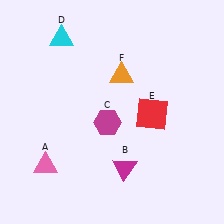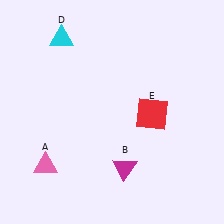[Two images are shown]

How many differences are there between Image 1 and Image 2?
There are 2 differences between the two images.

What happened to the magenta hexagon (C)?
The magenta hexagon (C) was removed in Image 2. It was in the bottom-left area of Image 1.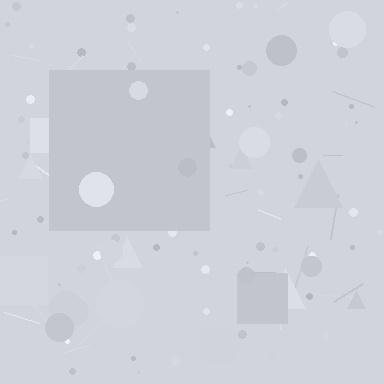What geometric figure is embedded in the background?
A square is embedded in the background.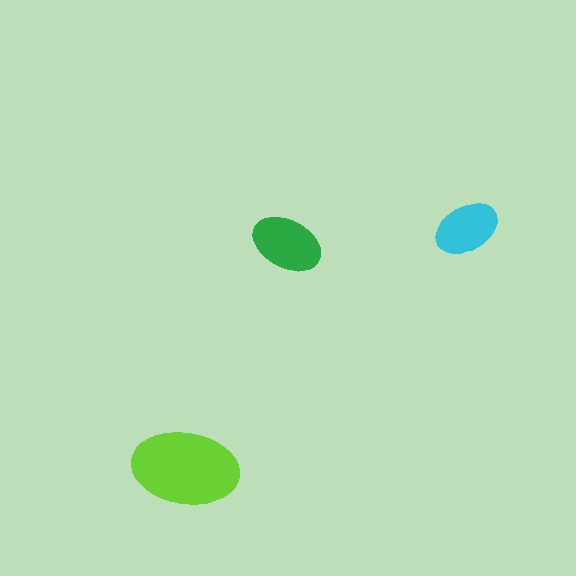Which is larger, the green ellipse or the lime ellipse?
The lime one.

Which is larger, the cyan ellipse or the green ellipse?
The green one.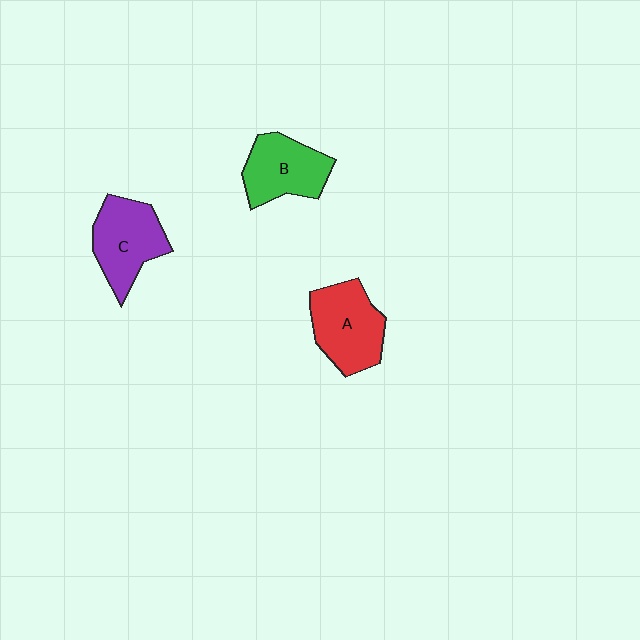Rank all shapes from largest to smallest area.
From largest to smallest: A (red), C (purple), B (green).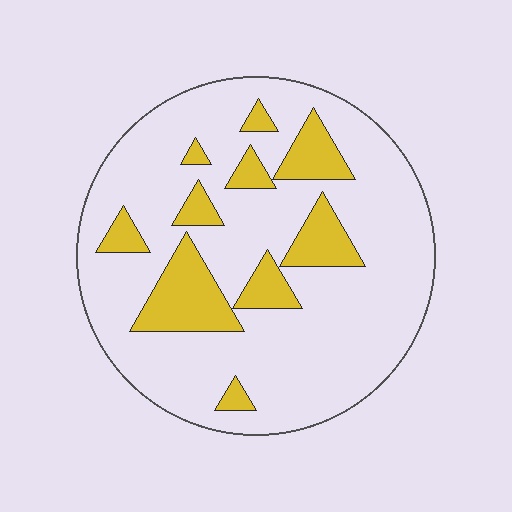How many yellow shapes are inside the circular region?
10.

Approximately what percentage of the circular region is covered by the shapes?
Approximately 20%.